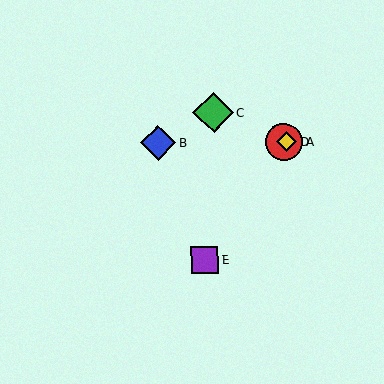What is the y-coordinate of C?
Object C is at y≈113.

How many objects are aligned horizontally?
3 objects (A, B, D) are aligned horizontally.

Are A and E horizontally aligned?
No, A is at y≈142 and E is at y≈260.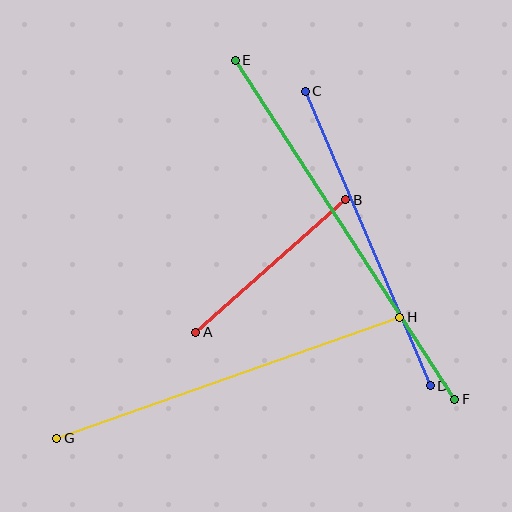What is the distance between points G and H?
The distance is approximately 363 pixels.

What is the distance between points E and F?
The distance is approximately 404 pixels.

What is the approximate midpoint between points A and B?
The midpoint is at approximately (271, 266) pixels.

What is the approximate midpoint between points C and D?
The midpoint is at approximately (368, 239) pixels.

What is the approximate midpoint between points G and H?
The midpoint is at approximately (228, 378) pixels.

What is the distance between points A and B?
The distance is approximately 200 pixels.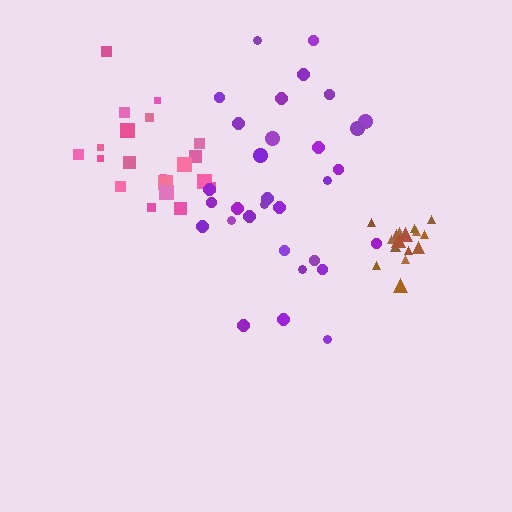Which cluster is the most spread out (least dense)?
Purple.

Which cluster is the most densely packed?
Brown.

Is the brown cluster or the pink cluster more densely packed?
Brown.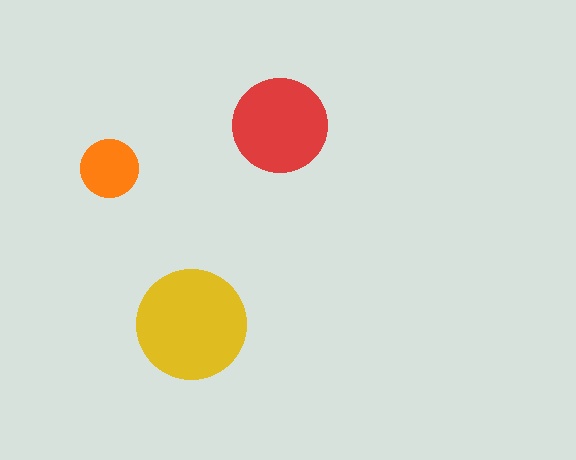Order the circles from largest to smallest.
the yellow one, the red one, the orange one.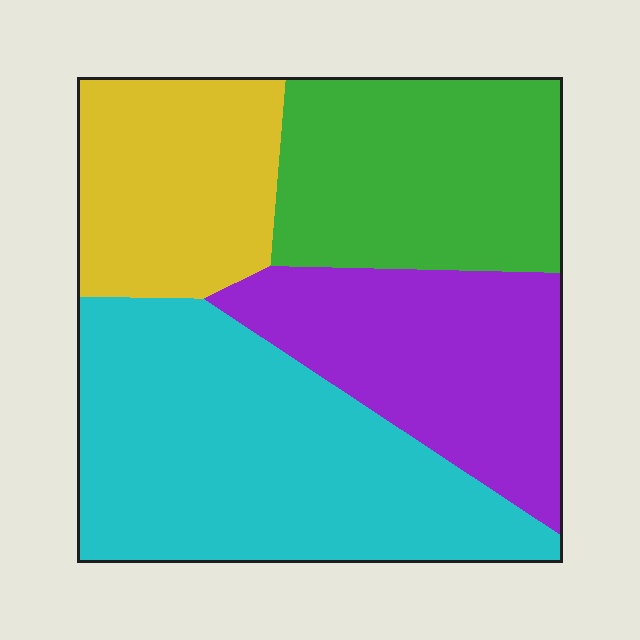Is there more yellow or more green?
Green.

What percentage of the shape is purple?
Purple takes up between a sixth and a third of the shape.